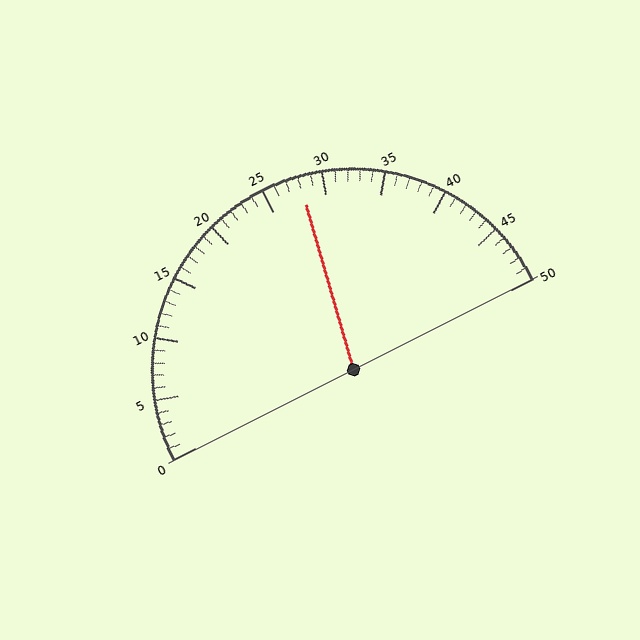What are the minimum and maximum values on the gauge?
The gauge ranges from 0 to 50.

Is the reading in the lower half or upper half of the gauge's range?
The reading is in the upper half of the range (0 to 50).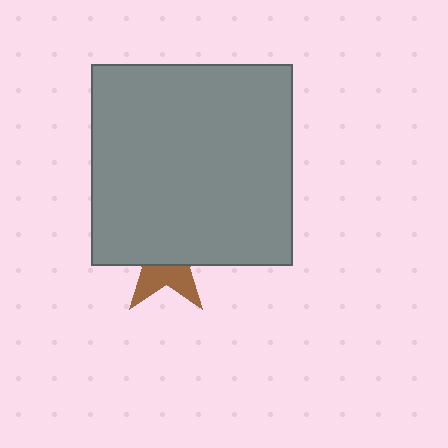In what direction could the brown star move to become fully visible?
The brown star could move down. That would shift it out from behind the gray square entirely.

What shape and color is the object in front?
The object in front is a gray square.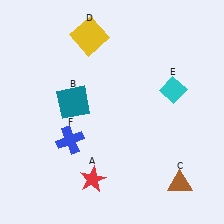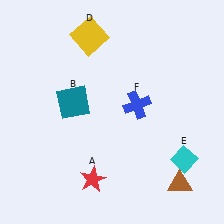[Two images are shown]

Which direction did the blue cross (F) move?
The blue cross (F) moved right.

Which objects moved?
The objects that moved are: the cyan diamond (E), the blue cross (F).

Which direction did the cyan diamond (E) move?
The cyan diamond (E) moved down.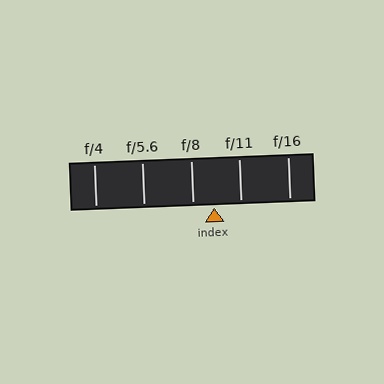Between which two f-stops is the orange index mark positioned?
The index mark is between f/8 and f/11.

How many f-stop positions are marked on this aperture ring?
There are 5 f-stop positions marked.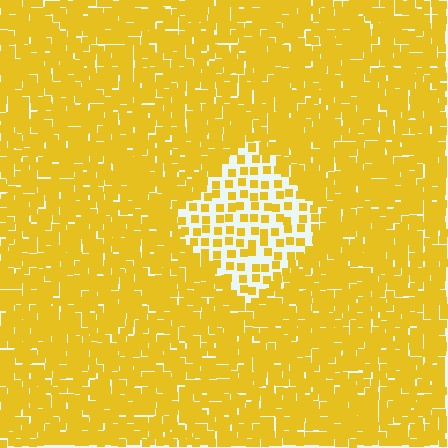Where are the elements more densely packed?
The elements are more densely packed outside the diamond boundary.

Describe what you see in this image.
The image contains small yellow elements arranged at two different densities. A diamond-shaped region is visible where the elements are less densely packed than the surrounding area.